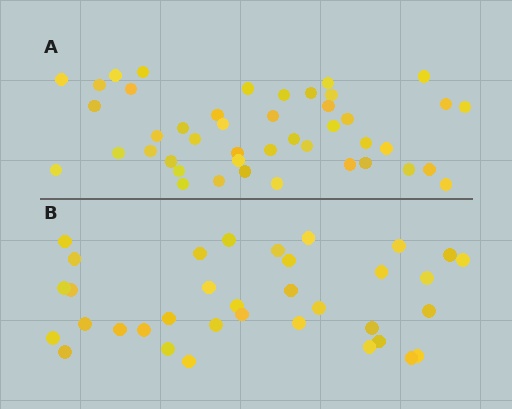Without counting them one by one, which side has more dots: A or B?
Region A (the top region) has more dots.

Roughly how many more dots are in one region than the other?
Region A has roughly 8 or so more dots than region B.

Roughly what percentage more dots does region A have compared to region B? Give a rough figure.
About 25% more.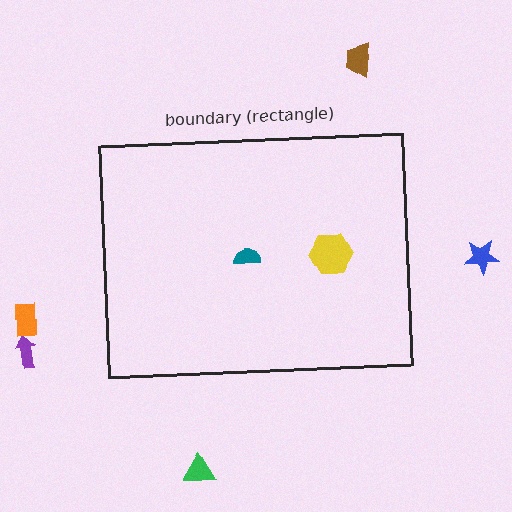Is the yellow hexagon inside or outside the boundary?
Inside.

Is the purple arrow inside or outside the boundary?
Outside.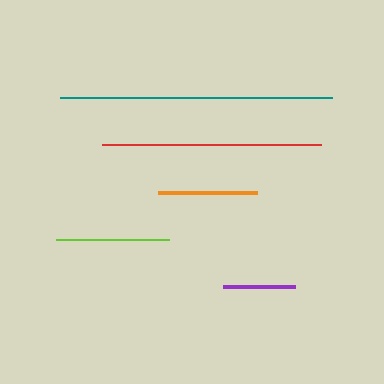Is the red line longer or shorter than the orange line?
The red line is longer than the orange line.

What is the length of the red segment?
The red segment is approximately 219 pixels long.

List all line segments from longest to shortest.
From longest to shortest: teal, red, lime, orange, purple.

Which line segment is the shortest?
The purple line is the shortest at approximately 72 pixels.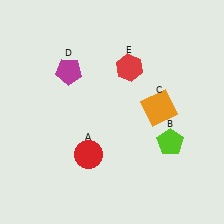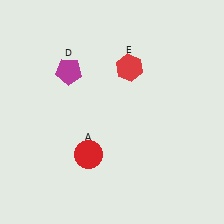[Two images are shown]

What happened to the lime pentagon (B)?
The lime pentagon (B) was removed in Image 2. It was in the bottom-right area of Image 1.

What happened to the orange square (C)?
The orange square (C) was removed in Image 2. It was in the top-right area of Image 1.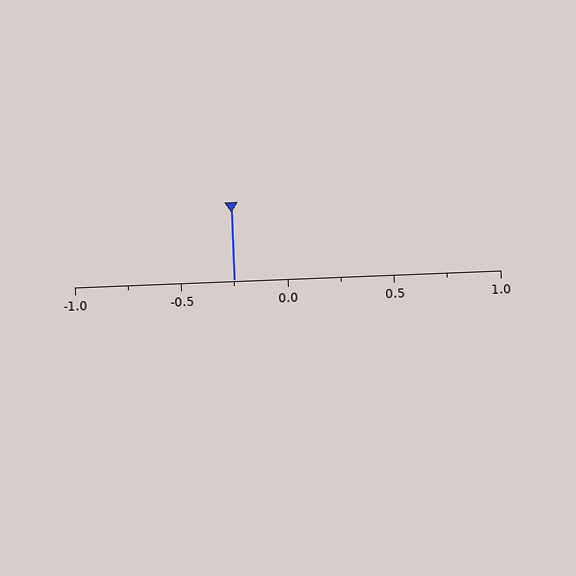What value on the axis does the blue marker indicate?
The marker indicates approximately -0.25.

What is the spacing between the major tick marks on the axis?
The major ticks are spaced 0.5 apart.